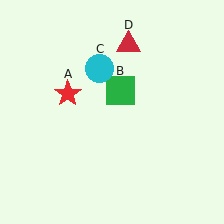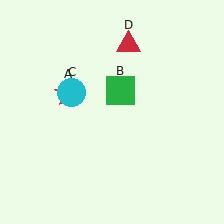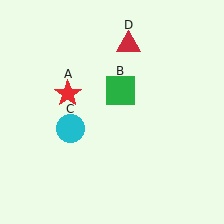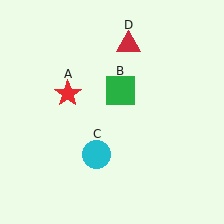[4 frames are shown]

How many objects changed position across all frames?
1 object changed position: cyan circle (object C).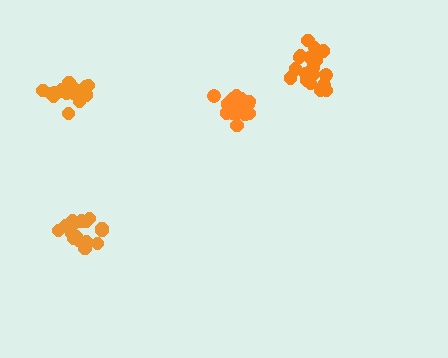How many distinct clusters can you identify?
There are 4 distinct clusters.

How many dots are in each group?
Group 1: 19 dots, Group 2: 17 dots, Group 3: 18 dots, Group 4: 19 dots (73 total).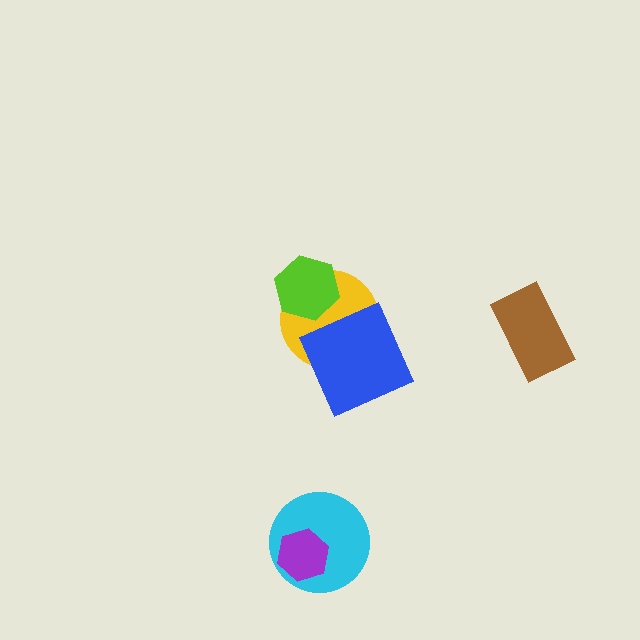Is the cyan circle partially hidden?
Yes, it is partially covered by another shape.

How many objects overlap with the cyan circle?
1 object overlaps with the cyan circle.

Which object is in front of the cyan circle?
The purple hexagon is in front of the cyan circle.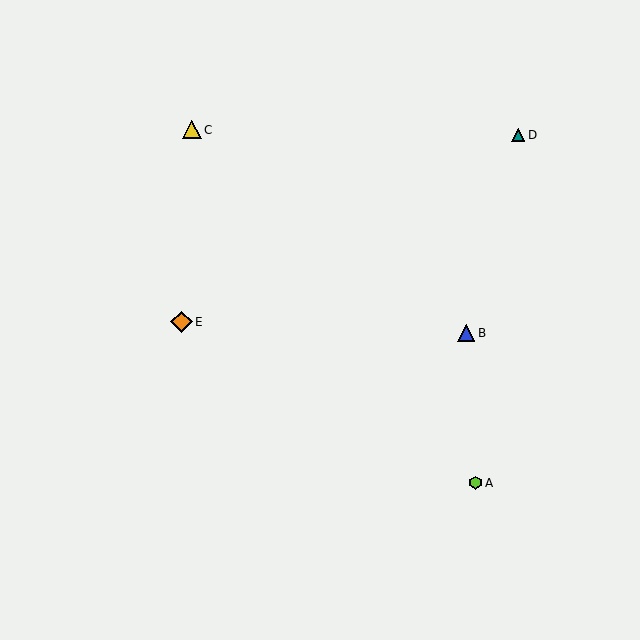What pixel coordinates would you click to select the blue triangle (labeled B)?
Click at (466, 333) to select the blue triangle B.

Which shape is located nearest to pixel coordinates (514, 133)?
The teal triangle (labeled D) at (518, 135) is nearest to that location.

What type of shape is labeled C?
Shape C is a yellow triangle.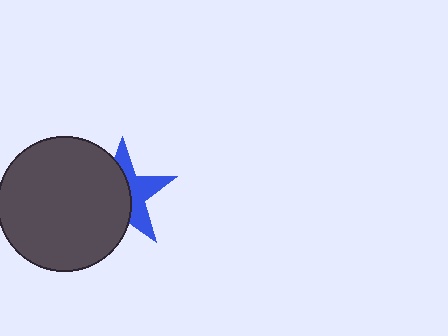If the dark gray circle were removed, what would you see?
You would see the complete blue star.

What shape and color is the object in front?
The object in front is a dark gray circle.